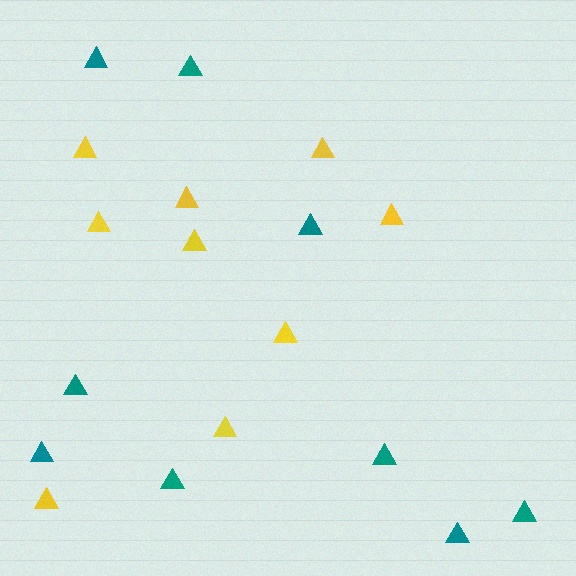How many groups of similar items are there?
There are 2 groups: one group of yellow triangles (9) and one group of teal triangles (9).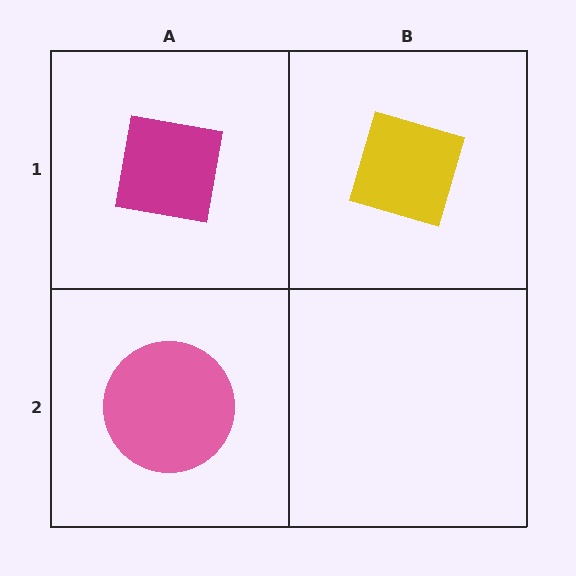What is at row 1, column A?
A magenta square.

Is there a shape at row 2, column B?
No, that cell is empty.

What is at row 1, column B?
A yellow diamond.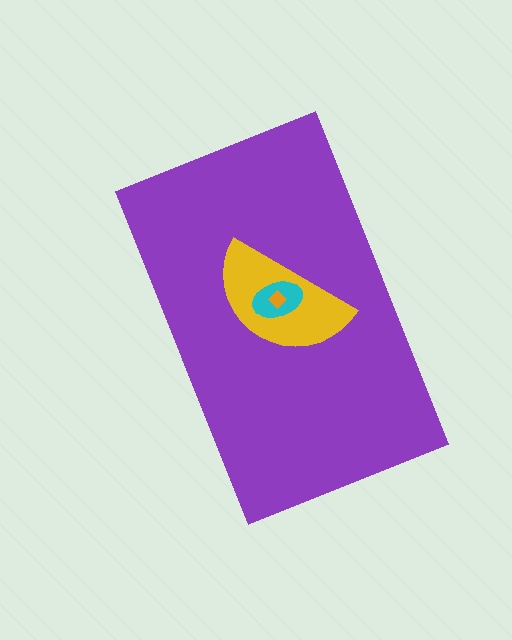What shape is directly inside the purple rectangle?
The yellow semicircle.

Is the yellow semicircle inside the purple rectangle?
Yes.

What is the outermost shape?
The purple rectangle.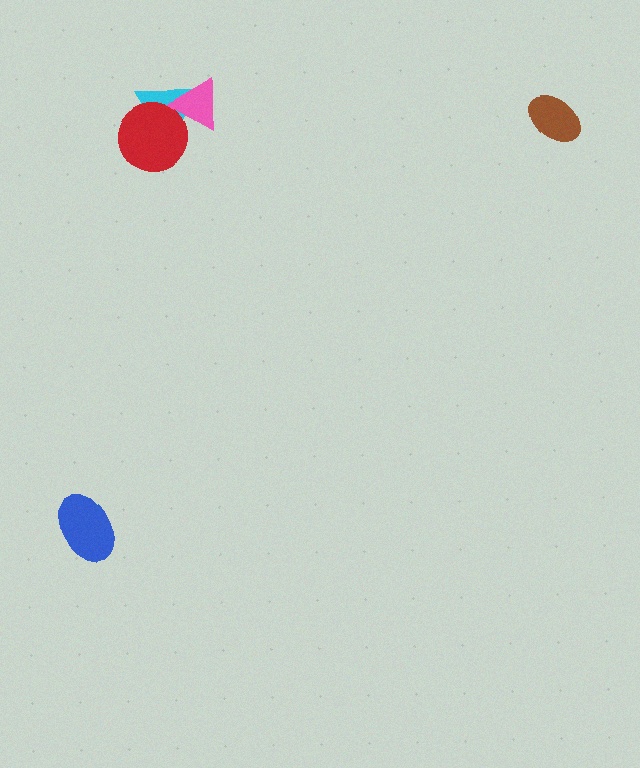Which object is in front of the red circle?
The pink triangle is in front of the red circle.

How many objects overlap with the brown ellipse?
0 objects overlap with the brown ellipse.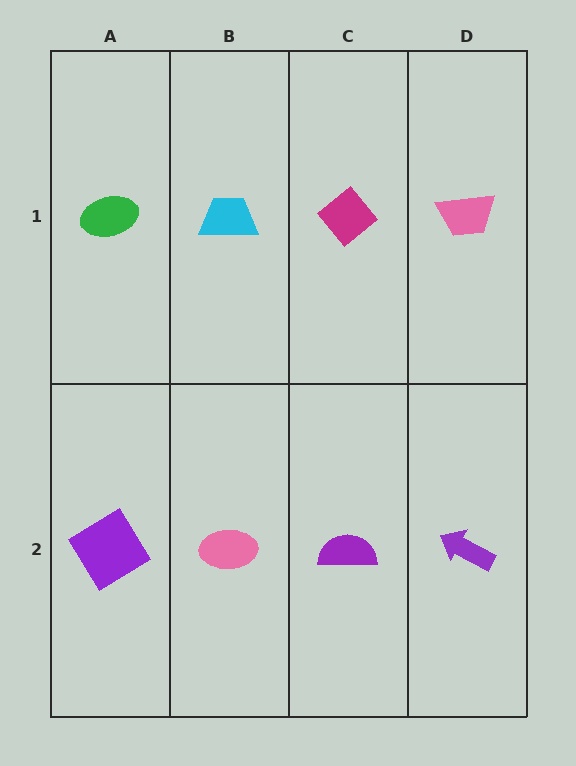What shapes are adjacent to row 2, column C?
A magenta diamond (row 1, column C), a pink ellipse (row 2, column B), a purple arrow (row 2, column D).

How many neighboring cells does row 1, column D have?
2.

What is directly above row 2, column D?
A pink trapezoid.